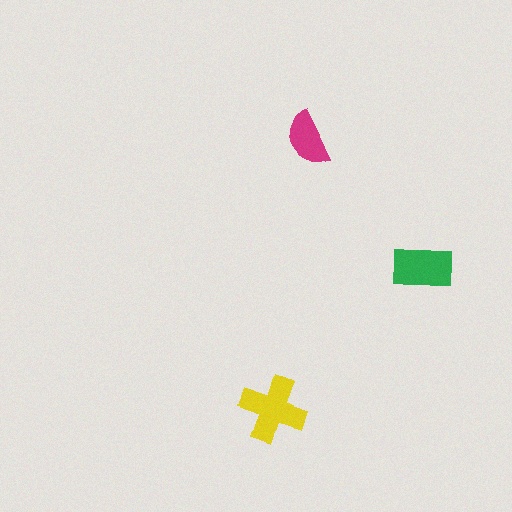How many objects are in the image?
There are 3 objects in the image.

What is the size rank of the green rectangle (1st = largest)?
2nd.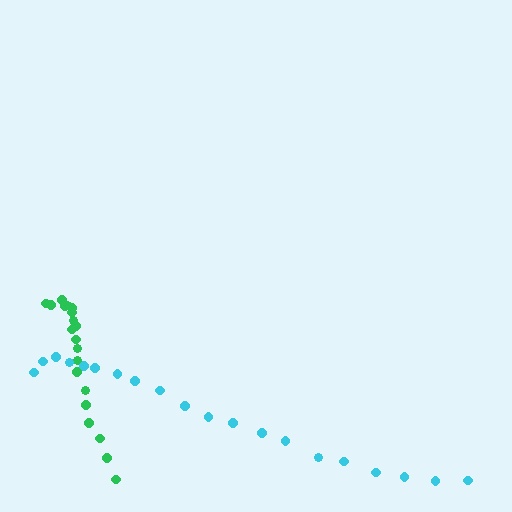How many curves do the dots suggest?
There are 2 distinct paths.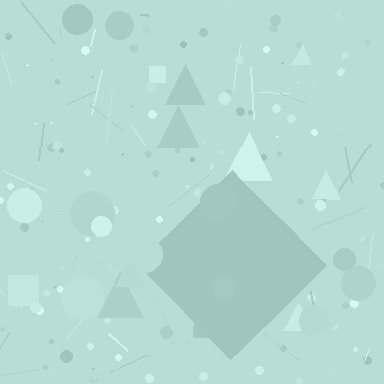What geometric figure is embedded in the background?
A diamond is embedded in the background.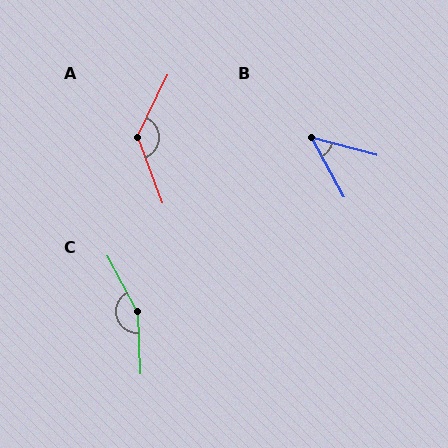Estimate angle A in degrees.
Approximately 134 degrees.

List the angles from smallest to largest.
B (46°), A (134°), C (155°).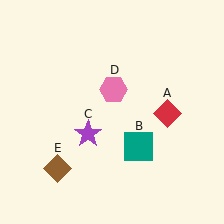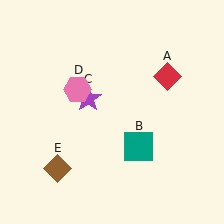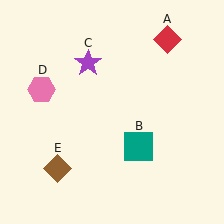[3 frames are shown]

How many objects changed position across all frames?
3 objects changed position: red diamond (object A), purple star (object C), pink hexagon (object D).